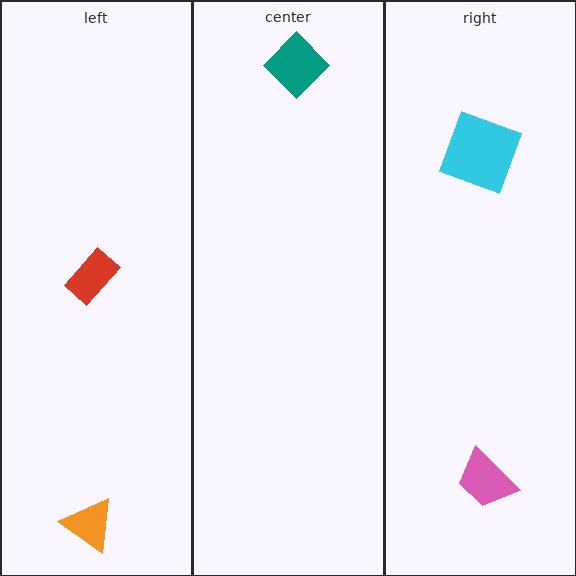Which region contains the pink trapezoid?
The right region.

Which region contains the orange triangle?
The left region.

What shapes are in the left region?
The red rectangle, the orange triangle.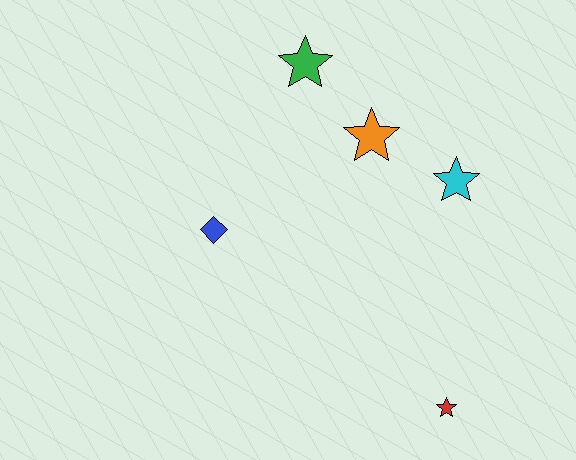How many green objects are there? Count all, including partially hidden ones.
There is 1 green object.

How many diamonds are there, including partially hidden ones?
There is 1 diamond.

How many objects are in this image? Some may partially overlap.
There are 5 objects.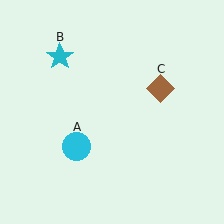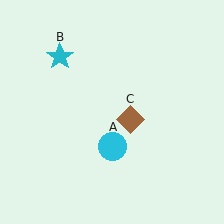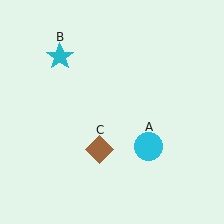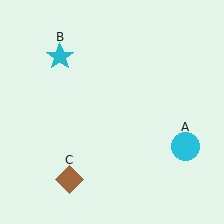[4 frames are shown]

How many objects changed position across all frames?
2 objects changed position: cyan circle (object A), brown diamond (object C).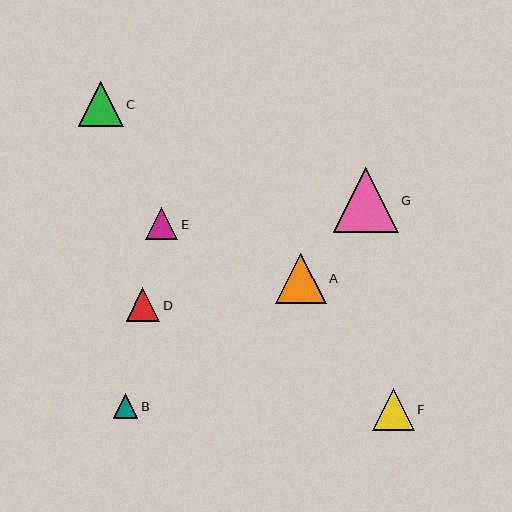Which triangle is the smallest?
Triangle B is the smallest with a size of approximately 25 pixels.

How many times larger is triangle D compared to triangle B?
Triangle D is approximately 1.4 times the size of triangle B.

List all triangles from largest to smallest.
From largest to smallest: G, A, C, F, D, E, B.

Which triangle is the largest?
Triangle G is the largest with a size of approximately 65 pixels.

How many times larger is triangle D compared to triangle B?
Triangle D is approximately 1.4 times the size of triangle B.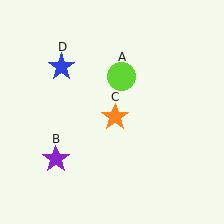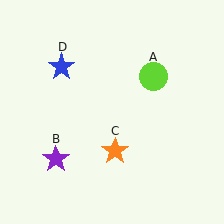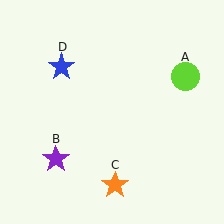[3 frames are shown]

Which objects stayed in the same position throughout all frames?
Purple star (object B) and blue star (object D) remained stationary.